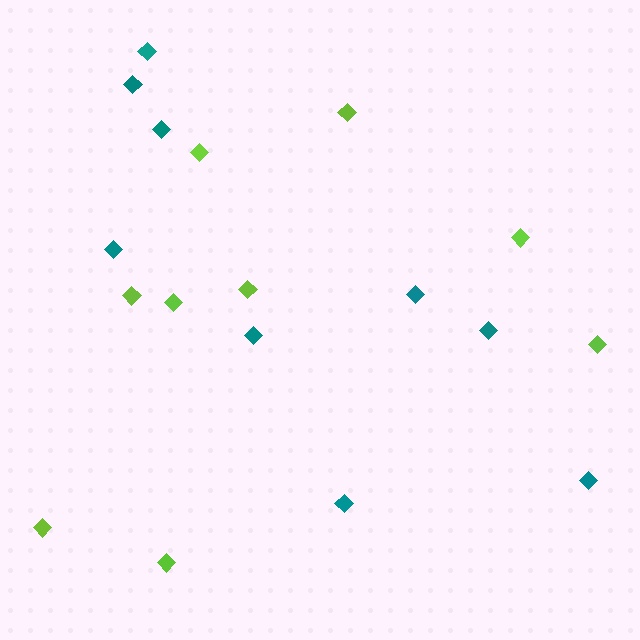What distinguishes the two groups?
There are 2 groups: one group of lime diamonds (9) and one group of teal diamonds (9).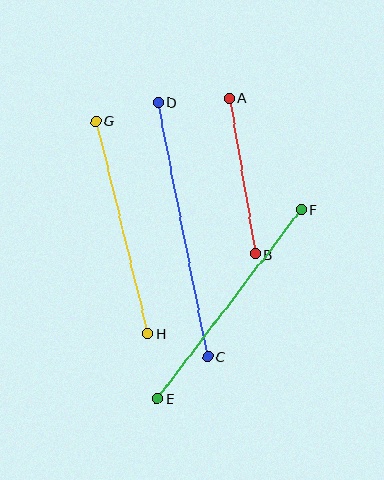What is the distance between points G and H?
The distance is approximately 219 pixels.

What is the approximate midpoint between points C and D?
The midpoint is at approximately (183, 230) pixels.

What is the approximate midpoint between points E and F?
The midpoint is at approximately (229, 304) pixels.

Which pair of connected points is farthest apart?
Points C and D are farthest apart.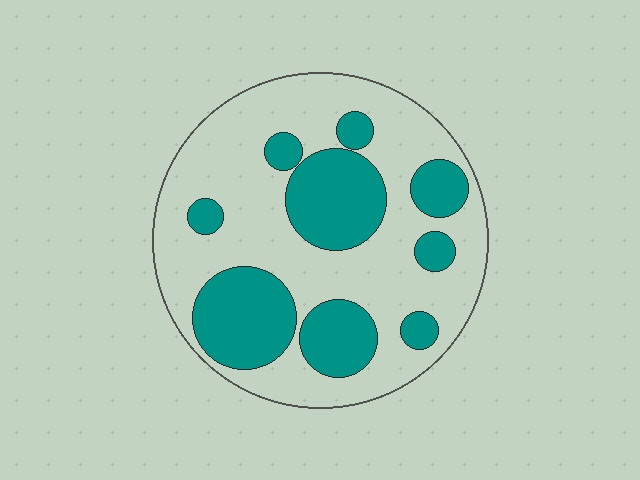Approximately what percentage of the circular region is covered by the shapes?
Approximately 35%.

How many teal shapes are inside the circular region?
9.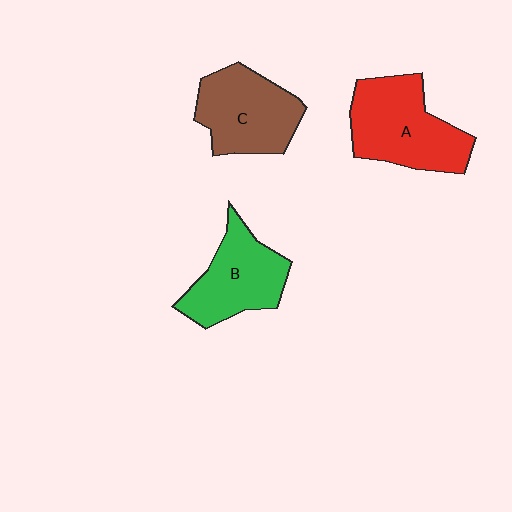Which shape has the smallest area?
Shape B (green).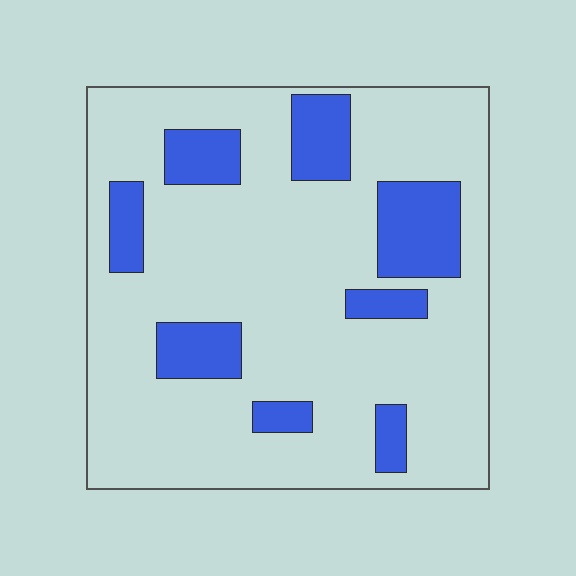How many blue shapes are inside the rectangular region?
8.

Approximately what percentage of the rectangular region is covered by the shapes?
Approximately 20%.